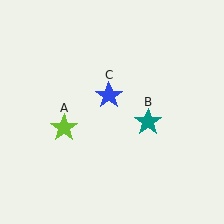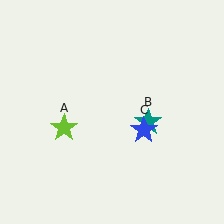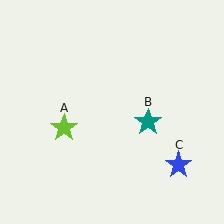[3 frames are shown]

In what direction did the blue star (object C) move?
The blue star (object C) moved down and to the right.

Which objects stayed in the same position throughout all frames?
Lime star (object A) and teal star (object B) remained stationary.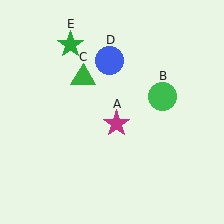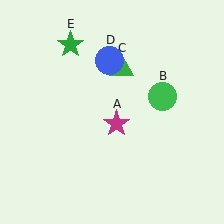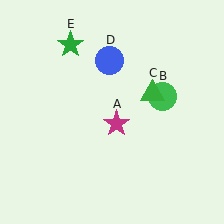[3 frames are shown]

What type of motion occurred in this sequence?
The green triangle (object C) rotated clockwise around the center of the scene.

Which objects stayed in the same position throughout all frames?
Magenta star (object A) and green circle (object B) and blue circle (object D) and green star (object E) remained stationary.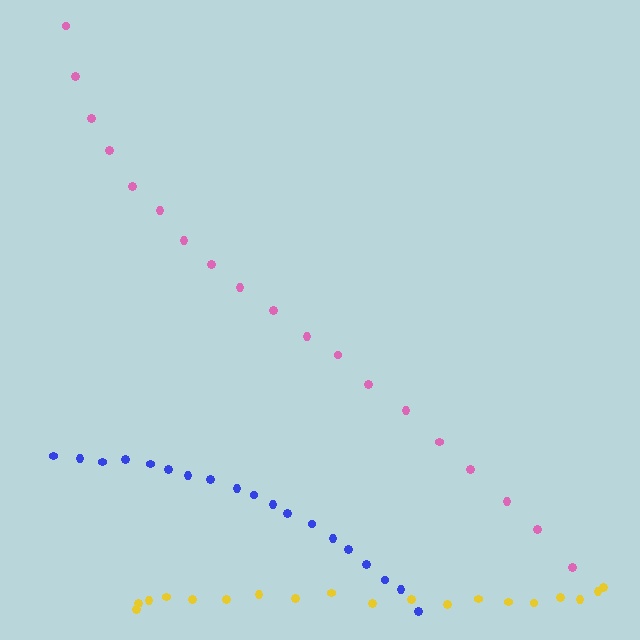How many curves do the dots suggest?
There are 3 distinct paths.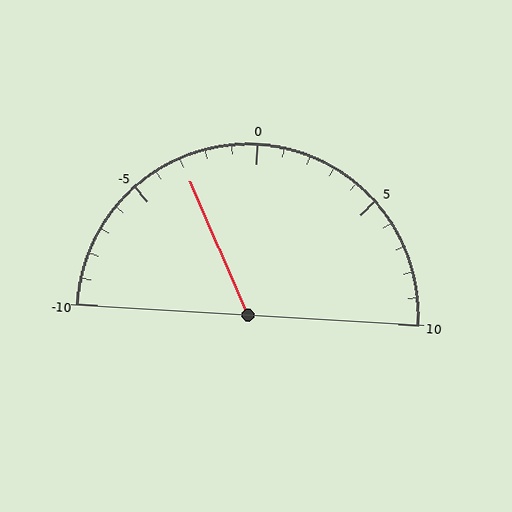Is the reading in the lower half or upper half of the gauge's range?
The reading is in the lower half of the range (-10 to 10).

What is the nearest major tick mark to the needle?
The nearest major tick mark is -5.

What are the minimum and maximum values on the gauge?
The gauge ranges from -10 to 10.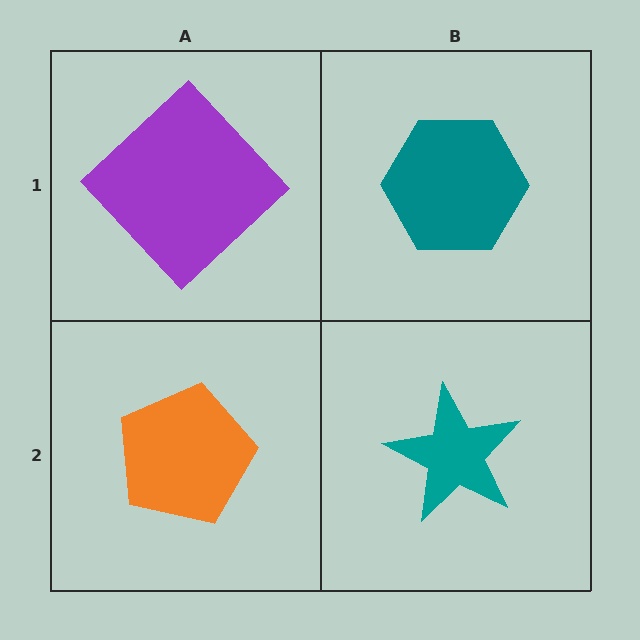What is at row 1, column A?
A purple diamond.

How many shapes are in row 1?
2 shapes.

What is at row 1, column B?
A teal hexagon.